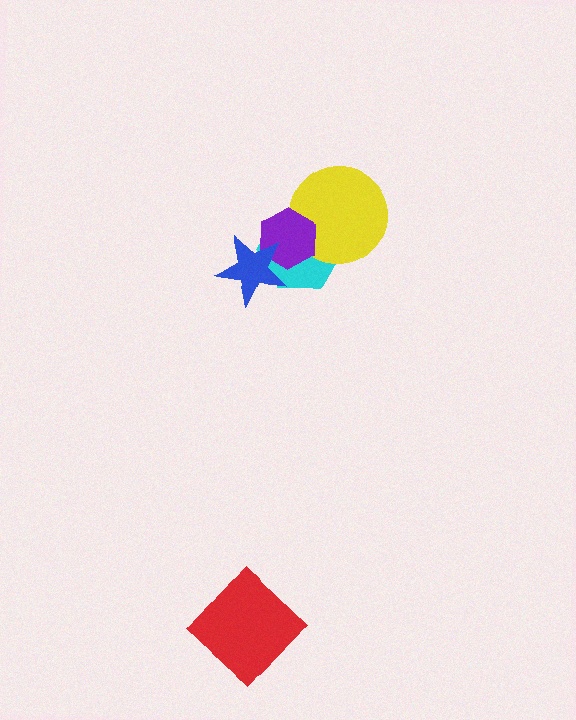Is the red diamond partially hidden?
No, no other shape covers it.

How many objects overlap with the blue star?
2 objects overlap with the blue star.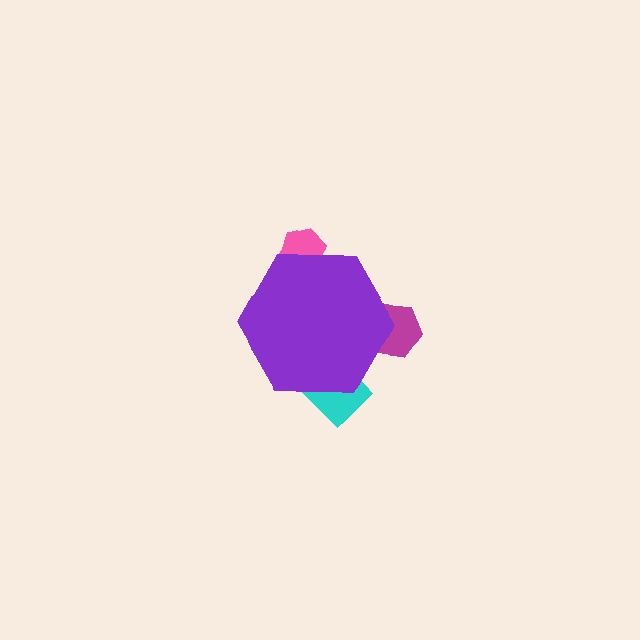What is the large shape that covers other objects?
A purple hexagon.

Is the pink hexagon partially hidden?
Yes, the pink hexagon is partially hidden behind the purple hexagon.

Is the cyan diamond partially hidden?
Yes, the cyan diamond is partially hidden behind the purple hexagon.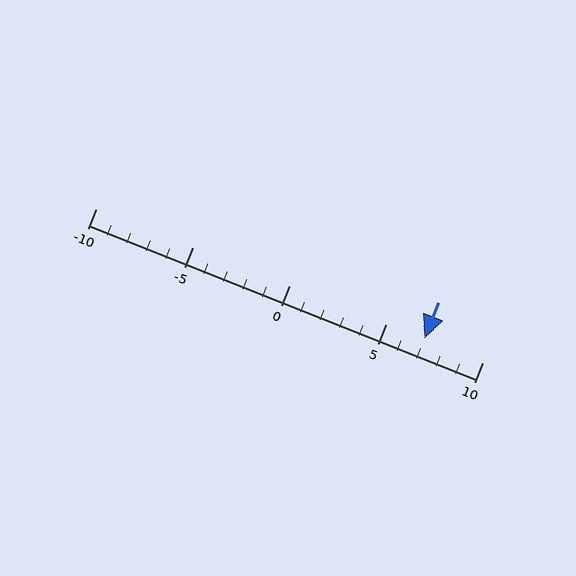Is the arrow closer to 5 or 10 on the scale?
The arrow is closer to 5.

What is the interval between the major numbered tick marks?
The major tick marks are spaced 5 units apart.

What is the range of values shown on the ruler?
The ruler shows values from -10 to 10.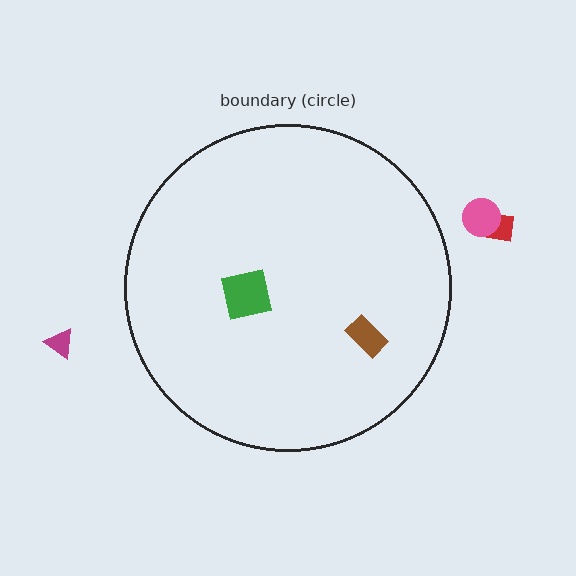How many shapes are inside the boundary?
2 inside, 3 outside.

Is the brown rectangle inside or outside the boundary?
Inside.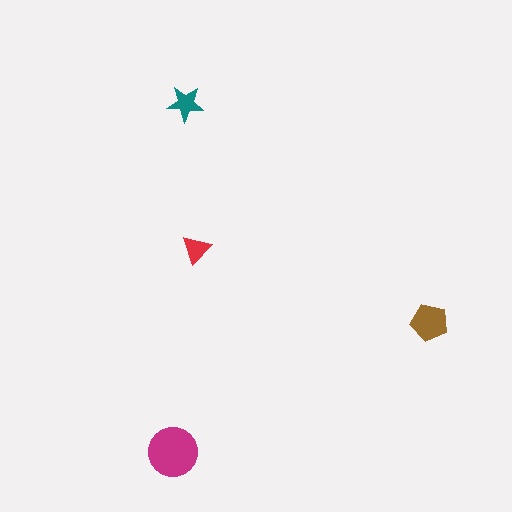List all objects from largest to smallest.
The magenta circle, the brown pentagon, the teal star, the red triangle.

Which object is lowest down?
The magenta circle is bottommost.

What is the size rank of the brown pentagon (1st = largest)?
2nd.